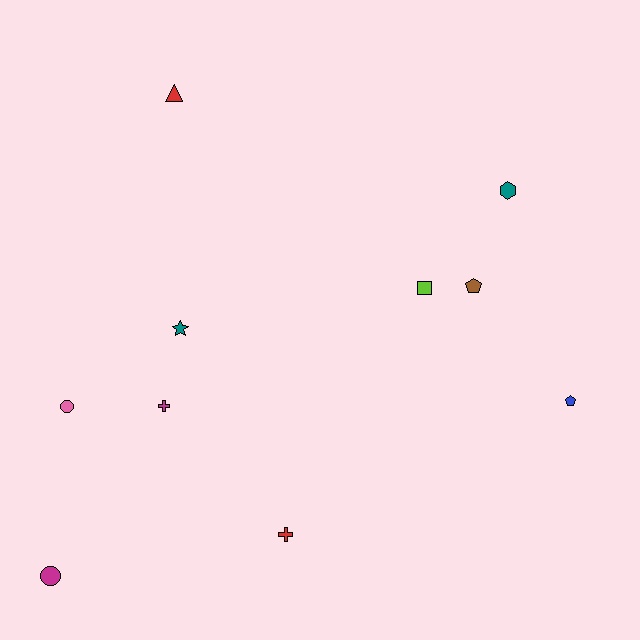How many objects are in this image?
There are 10 objects.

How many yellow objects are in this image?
There are no yellow objects.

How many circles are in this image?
There are 2 circles.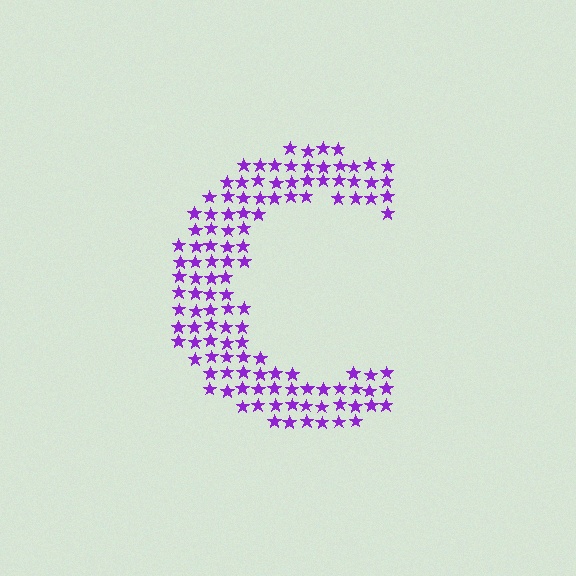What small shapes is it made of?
It is made of small stars.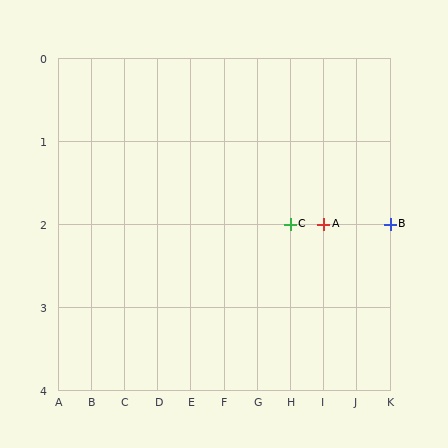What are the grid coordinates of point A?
Point A is at grid coordinates (I, 2).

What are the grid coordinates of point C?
Point C is at grid coordinates (H, 2).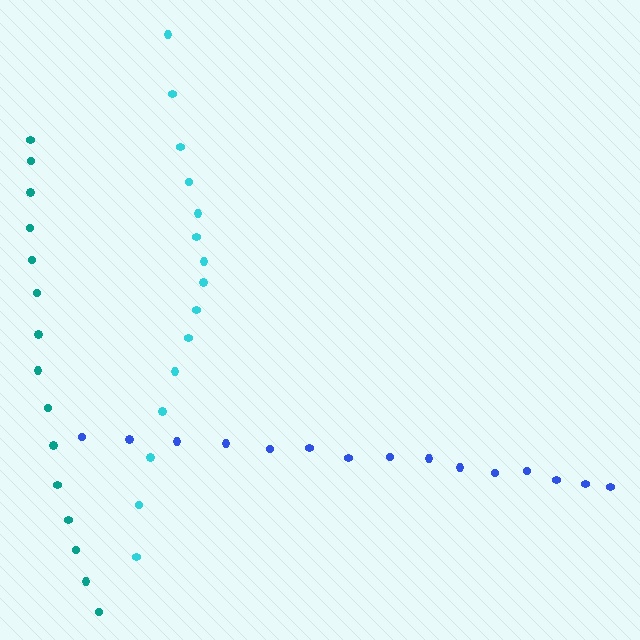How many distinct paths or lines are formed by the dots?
There are 3 distinct paths.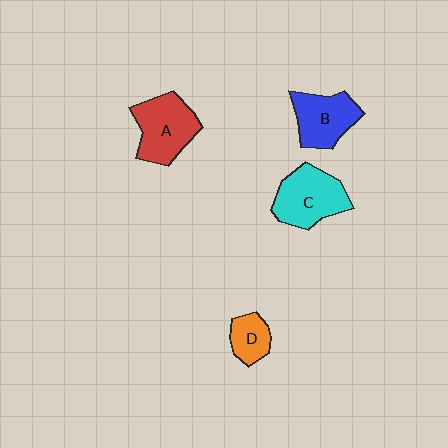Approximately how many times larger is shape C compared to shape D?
Approximately 2.1 times.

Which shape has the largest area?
Shape C (cyan).